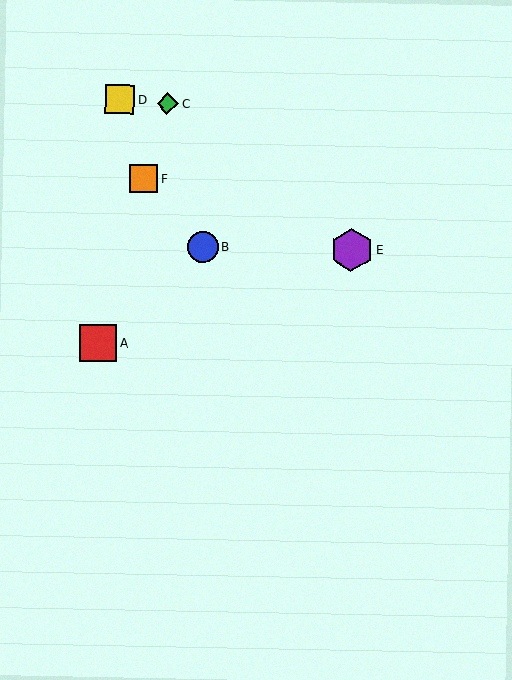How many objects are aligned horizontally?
2 objects (B, E) are aligned horizontally.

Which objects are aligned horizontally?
Objects B, E are aligned horizontally.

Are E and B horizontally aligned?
Yes, both are at y≈250.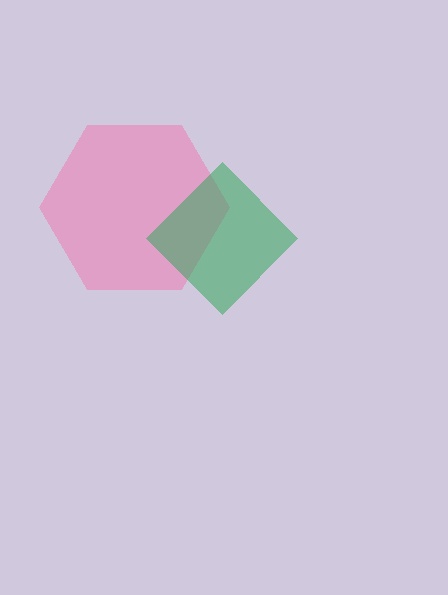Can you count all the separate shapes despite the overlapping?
Yes, there are 2 separate shapes.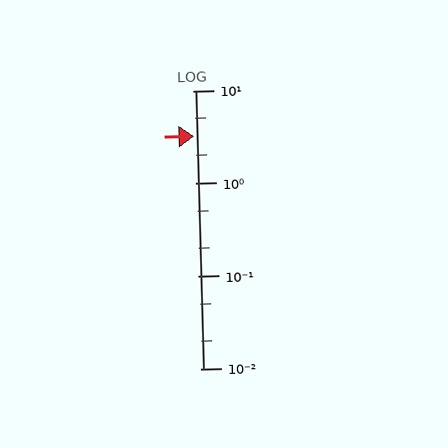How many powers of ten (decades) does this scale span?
The scale spans 3 decades, from 0.01 to 10.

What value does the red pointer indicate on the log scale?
The pointer indicates approximately 3.2.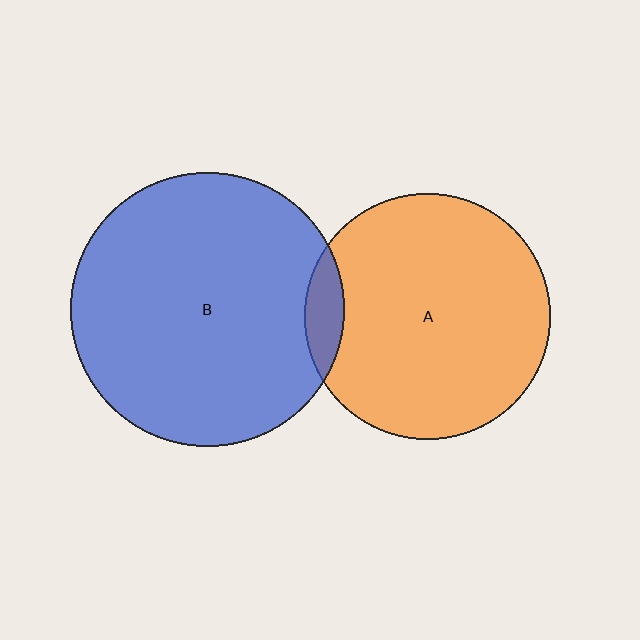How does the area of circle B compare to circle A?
Approximately 1.2 times.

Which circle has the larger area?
Circle B (blue).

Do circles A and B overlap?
Yes.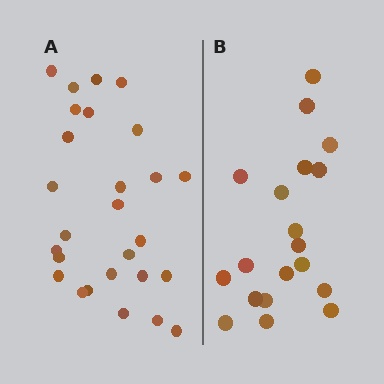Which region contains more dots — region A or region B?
Region A (the left region) has more dots.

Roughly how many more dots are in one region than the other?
Region A has roughly 8 or so more dots than region B.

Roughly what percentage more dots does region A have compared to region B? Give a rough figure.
About 40% more.